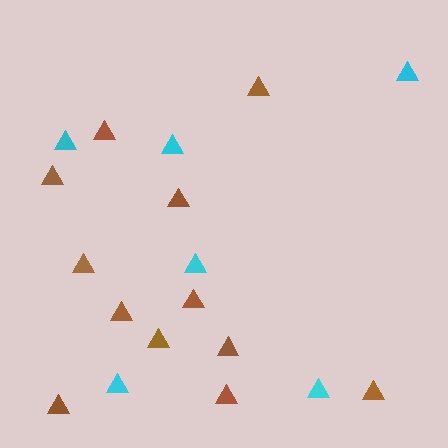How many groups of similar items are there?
There are 2 groups: one group of brown triangles (12) and one group of cyan triangles (6).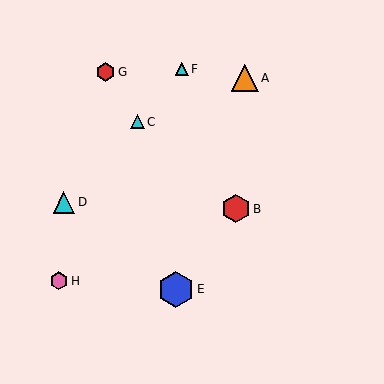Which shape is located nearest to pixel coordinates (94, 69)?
The red hexagon (labeled G) at (106, 72) is nearest to that location.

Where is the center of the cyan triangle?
The center of the cyan triangle is at (64, 202).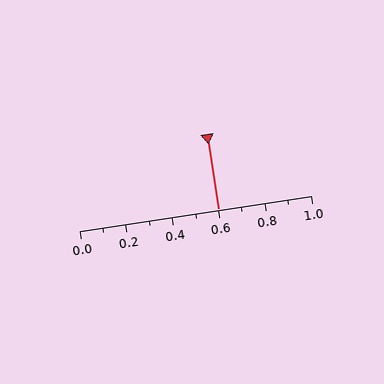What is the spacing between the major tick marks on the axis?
The major ticks are spaced 0.2 apart.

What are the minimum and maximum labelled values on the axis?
The axis runs from 0.0 to 1.0.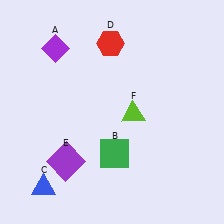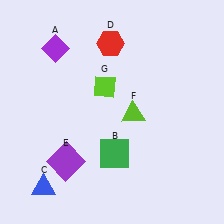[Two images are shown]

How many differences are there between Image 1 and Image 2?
There is 1 difference between the two images.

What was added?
A lime diamond (G) was added in Image 2.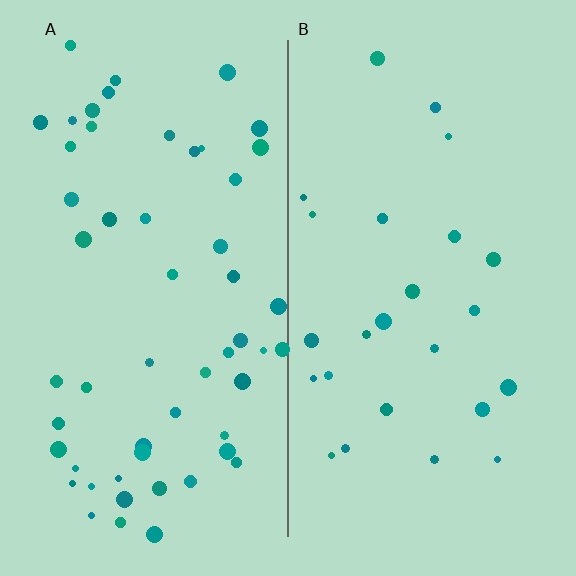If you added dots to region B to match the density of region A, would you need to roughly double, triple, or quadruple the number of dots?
Approximately double.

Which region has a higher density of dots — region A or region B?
A (the left).